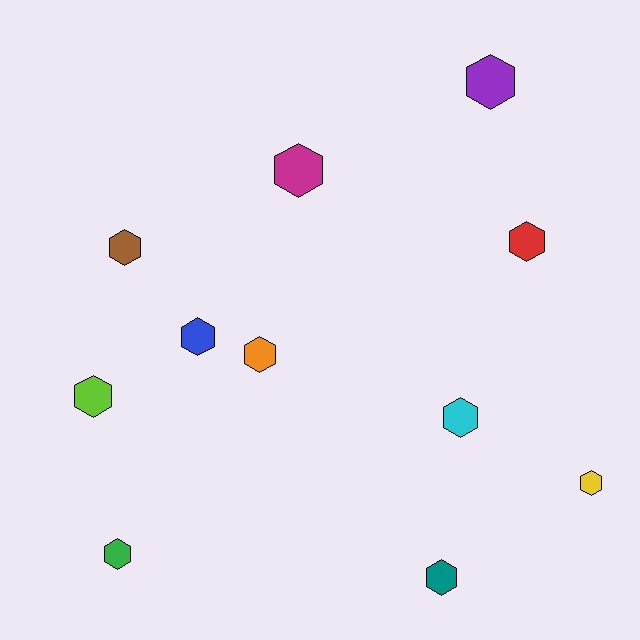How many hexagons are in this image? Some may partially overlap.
There are 11 hexagons.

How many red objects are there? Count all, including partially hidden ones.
There is 1 red object.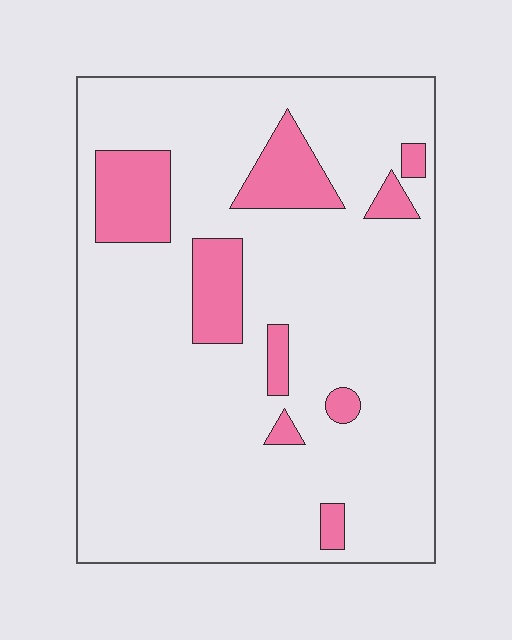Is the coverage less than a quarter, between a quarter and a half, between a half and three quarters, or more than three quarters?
Less than a quarter.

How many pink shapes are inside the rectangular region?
9.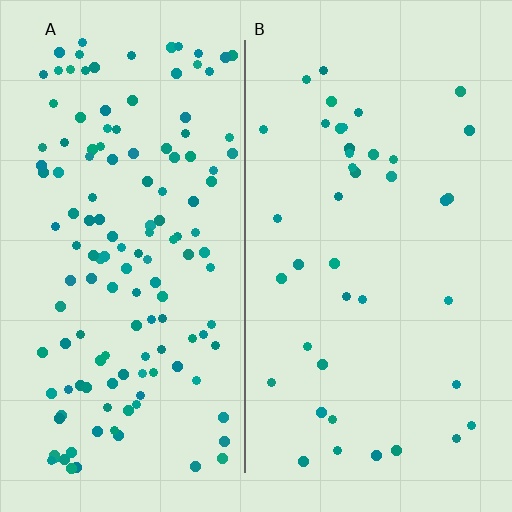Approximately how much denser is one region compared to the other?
Approximately 3.4× — region A over region B.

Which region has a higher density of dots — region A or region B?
A (the left).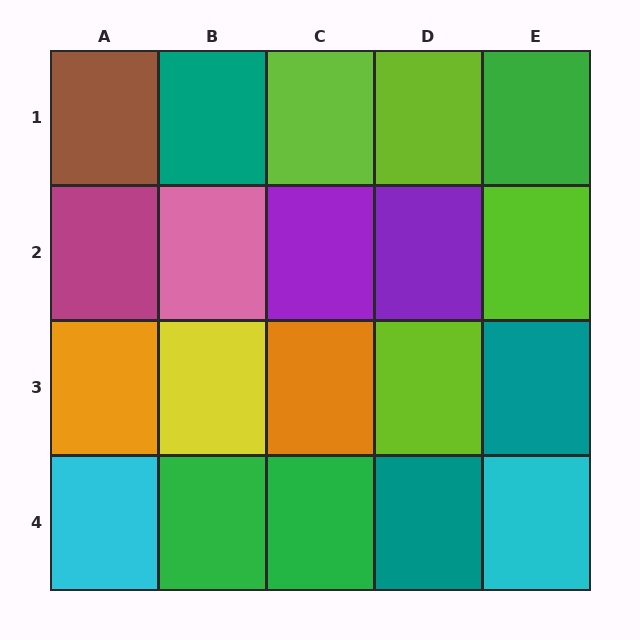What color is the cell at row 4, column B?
Green.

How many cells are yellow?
1 cell is yellow.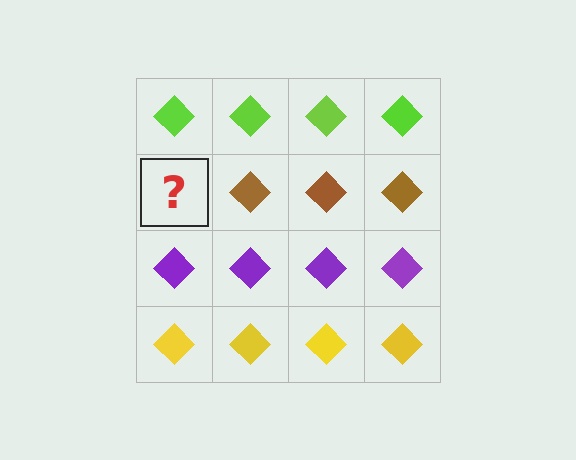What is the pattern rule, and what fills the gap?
The rule is that each row has a consistent color. The gap should be filled with a brown diamond.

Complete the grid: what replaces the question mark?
The question mark should be replaced with a brown diamond.